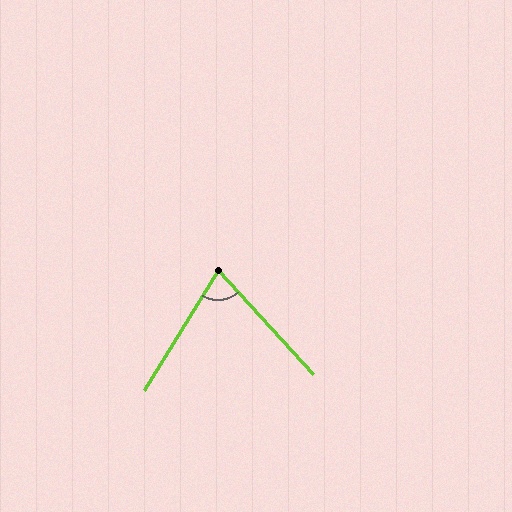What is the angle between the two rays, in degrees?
Approximately 74 degrees.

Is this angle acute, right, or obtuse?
It is acute.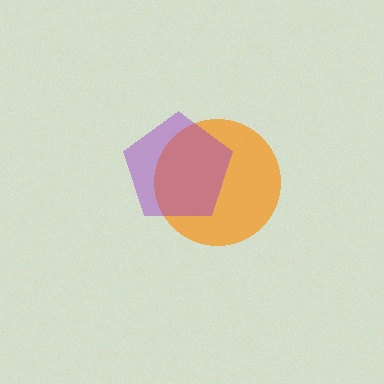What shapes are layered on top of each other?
The layered shapes are: an orange circle, a purple pentagon.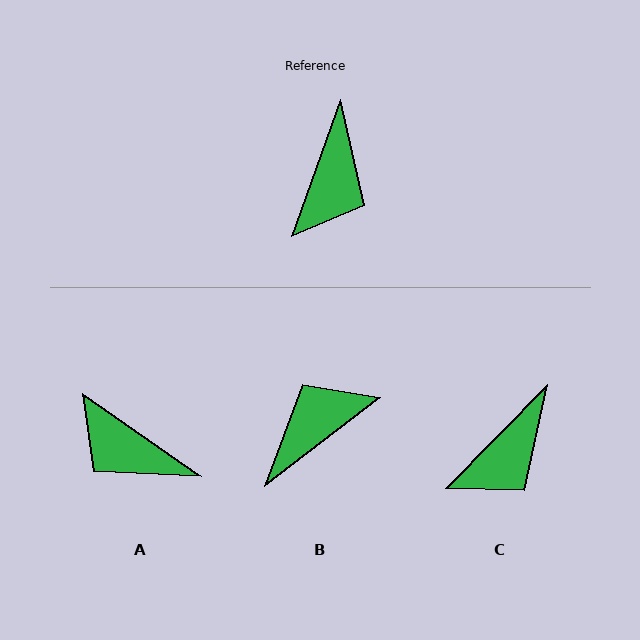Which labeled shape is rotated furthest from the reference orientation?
B, about 147 degrees away.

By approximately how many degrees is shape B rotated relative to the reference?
Approximately 147 degrees counter-clockwise.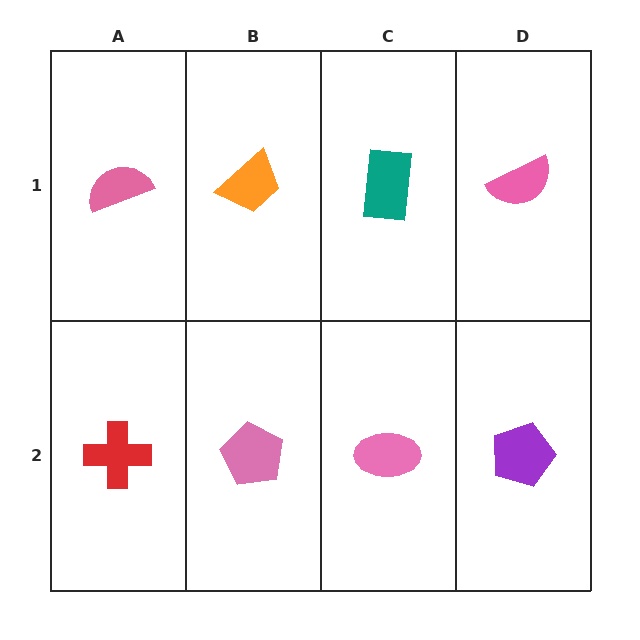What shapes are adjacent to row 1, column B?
A pink pentagon (row 2, column B), a pink semicircle (row 1, column A), a teal rectangle (row 1, column C).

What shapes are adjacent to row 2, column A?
A pink semicircle (row 1, column A), a pink pentagon (row 2, column B).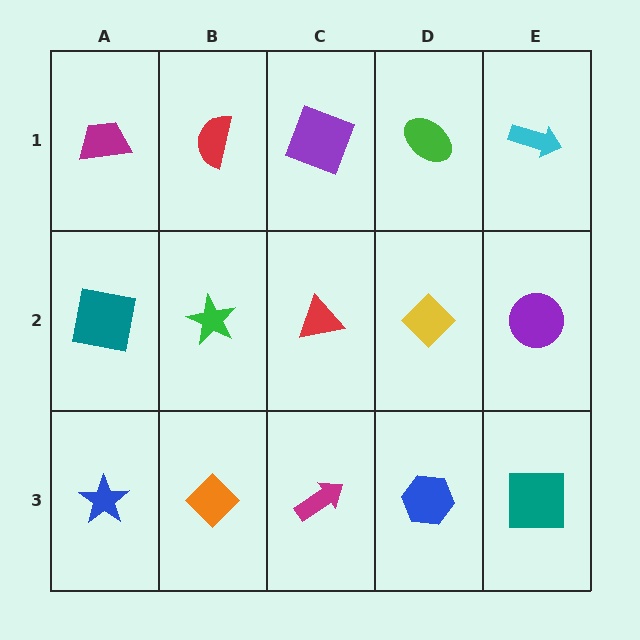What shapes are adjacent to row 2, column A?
A magenta trapezoid (row 1, column A), a blue star (row 3, column A), a green star (row 2, column B).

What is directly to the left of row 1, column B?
A magenta trapezoid.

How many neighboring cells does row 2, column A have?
3.